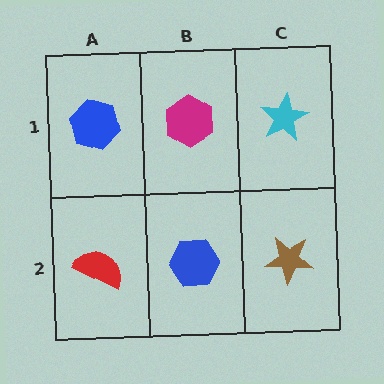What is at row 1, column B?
A magenta hexagon.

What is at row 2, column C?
A brown star.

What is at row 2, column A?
A red semicircle.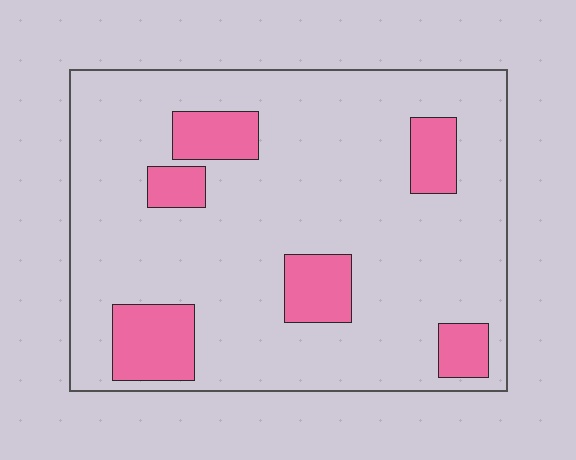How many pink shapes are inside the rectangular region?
6.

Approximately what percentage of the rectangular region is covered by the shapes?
Approximately 15%.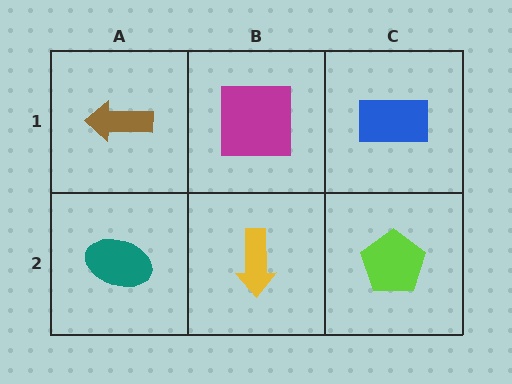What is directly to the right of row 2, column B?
A lime pentagon.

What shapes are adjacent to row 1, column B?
A yellow arrow (row 2, column B), a brown arrow (row 1, column A), a blue rectangle (row 1, column C).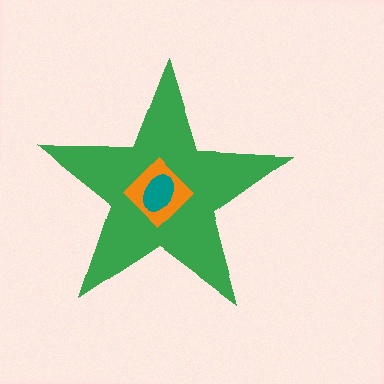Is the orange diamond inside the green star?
Yes.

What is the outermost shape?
The green star.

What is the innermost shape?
The teal ellipse.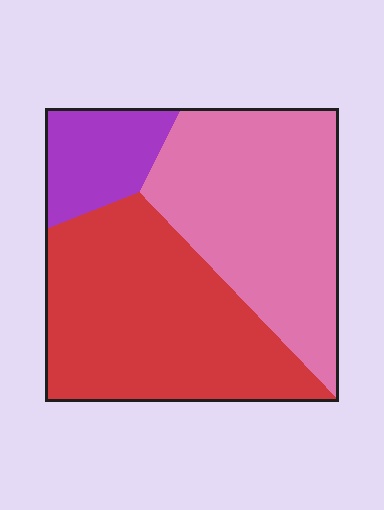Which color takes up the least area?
Purple, at roughly 15%.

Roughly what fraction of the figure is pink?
Pink covers about 40% of the figure.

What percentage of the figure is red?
Red covers 45% of the figure.